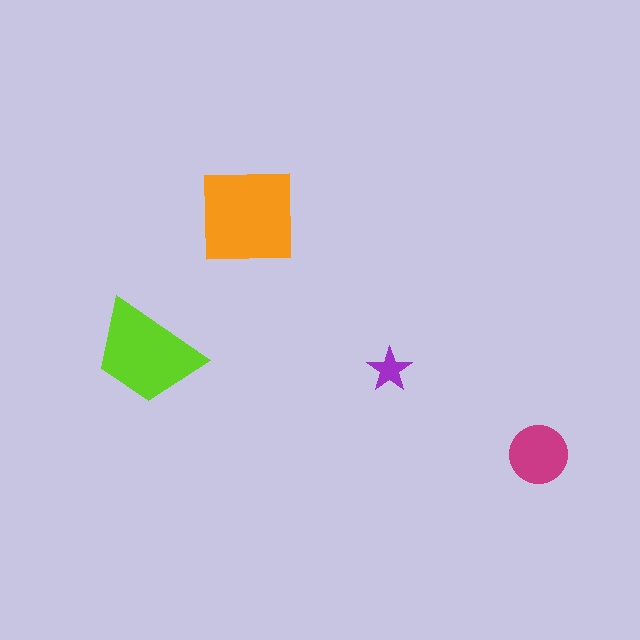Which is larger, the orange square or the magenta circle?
The orange square.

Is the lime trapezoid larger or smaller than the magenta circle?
Larger.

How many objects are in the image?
There are 4 objects in the image.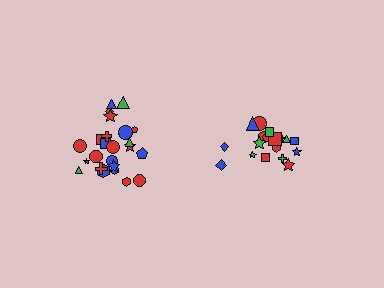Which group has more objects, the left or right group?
The left group.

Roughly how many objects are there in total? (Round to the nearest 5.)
Roughly 45 objects in total.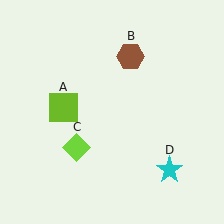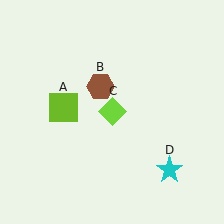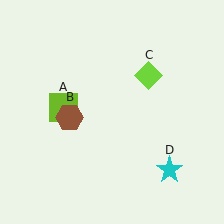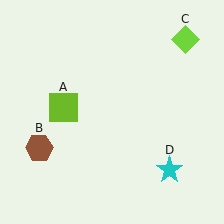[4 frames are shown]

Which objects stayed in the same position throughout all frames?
Lime square (object A) and cyan star (object D) remained stationary.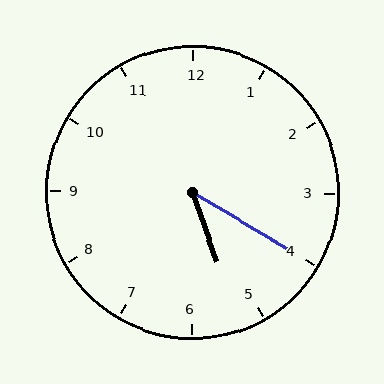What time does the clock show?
5:20.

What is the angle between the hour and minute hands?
Approximately 40 degrees.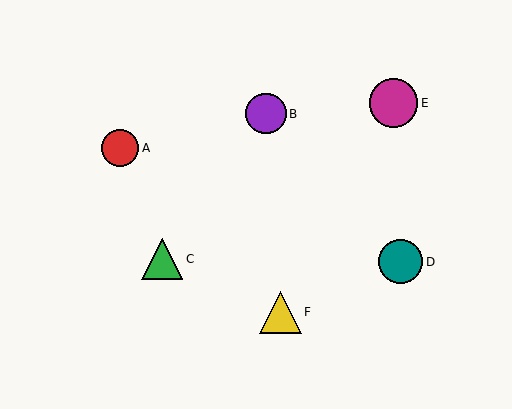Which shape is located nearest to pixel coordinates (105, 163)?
The red circle (labeled A) at (120, 148) is nearest to that location.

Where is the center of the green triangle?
The center of the green triangle is at (162, 259).